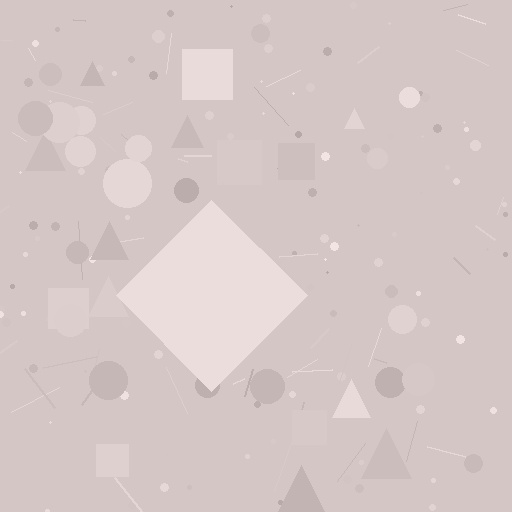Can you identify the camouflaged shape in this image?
The camouflaged shape is a diamond.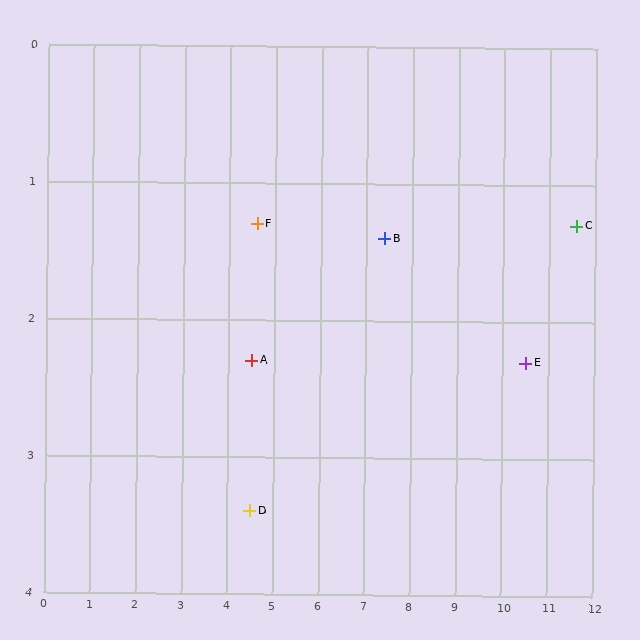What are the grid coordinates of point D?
Point D is at approximately (4.5, 3.4).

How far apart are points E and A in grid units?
Points E and A are about 6.0 grid units apart.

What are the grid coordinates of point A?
Point A is at approximately (4.5, 2.3).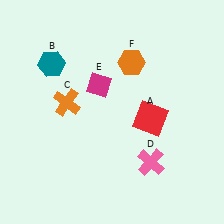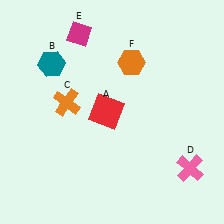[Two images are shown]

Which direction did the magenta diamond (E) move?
The magenta diamond (E) moved up.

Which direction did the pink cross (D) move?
The pink cross (D) moved right.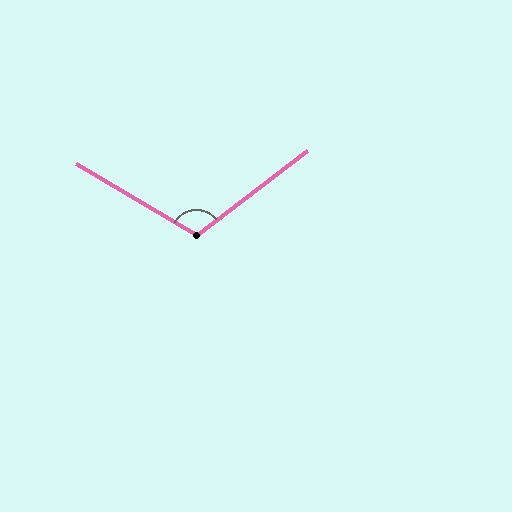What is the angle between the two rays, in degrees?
Approximately 112 degrees.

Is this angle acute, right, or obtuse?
It is obtuse.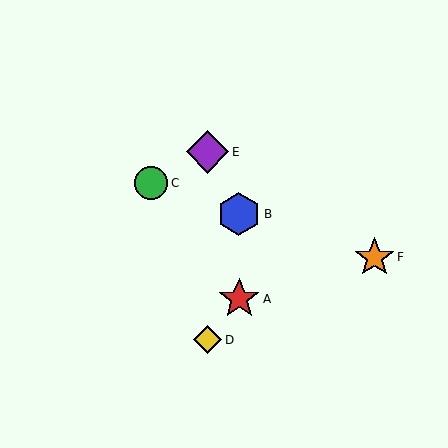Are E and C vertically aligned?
No, E is at x≈208 and C is at x≈151.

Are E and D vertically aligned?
Yes, both are at x≈208.